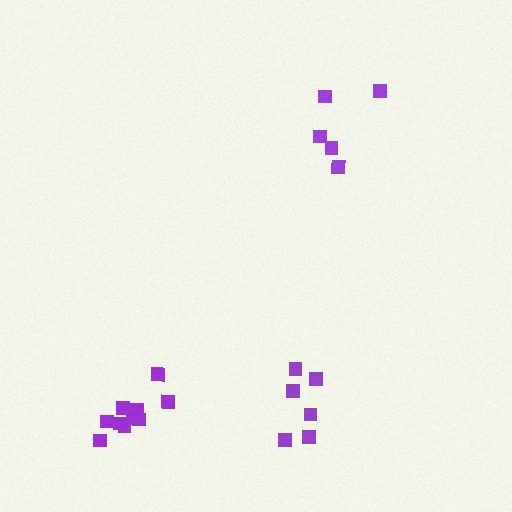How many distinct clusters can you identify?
There are 3 distinct clusters.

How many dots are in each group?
Group 1: 5 dots, Group 2: 11 dots, Group 3: 6 dots (22 total).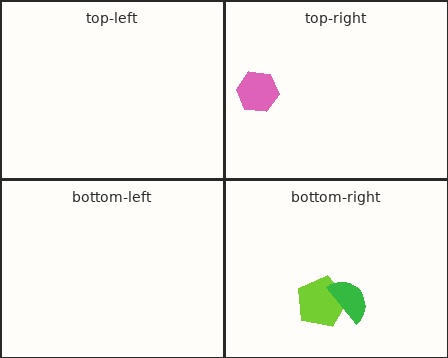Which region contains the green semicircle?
The bottom-right region.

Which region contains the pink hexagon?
The top-right region.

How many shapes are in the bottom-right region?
2.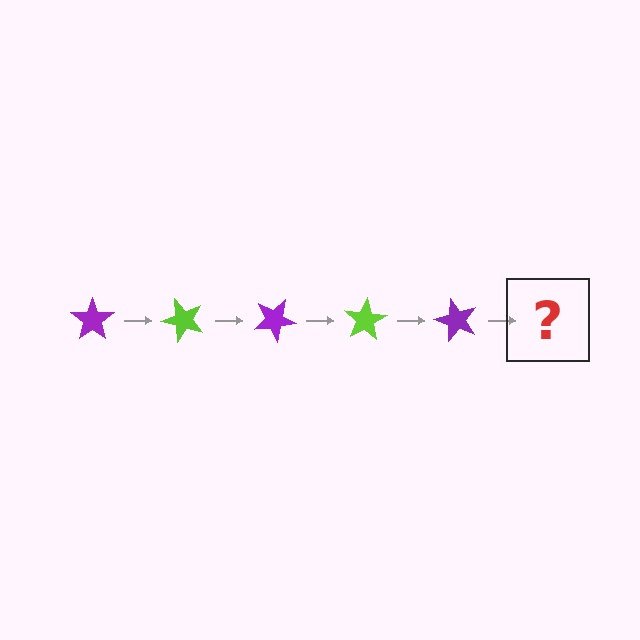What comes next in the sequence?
The next element should be a lime star, rotated 250 degrees from the start.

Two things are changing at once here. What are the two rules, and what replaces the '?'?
The two rules are that it rotates 50 degrees each step and the color cycles through purple and lime. The '?' should be a lime star, rotated 250 degrees from the start.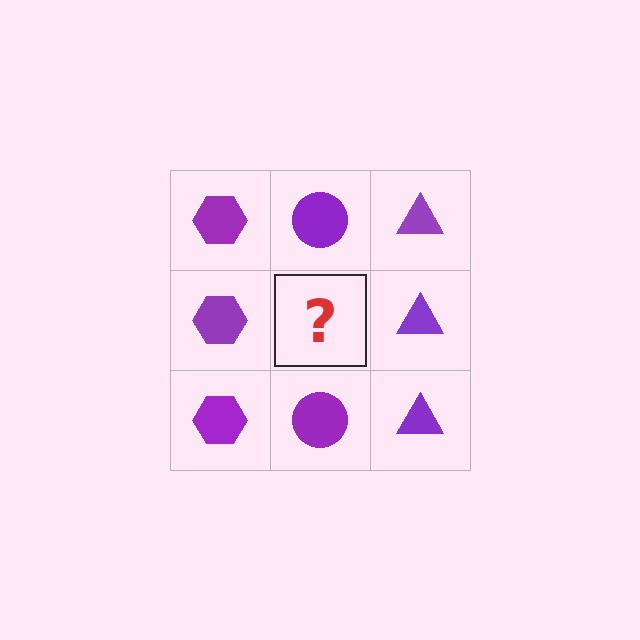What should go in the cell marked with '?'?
The missing cell should contain a purple circle.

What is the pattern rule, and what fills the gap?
The rule is that each column has a consistent shape. The gap should be filled with a purple circle.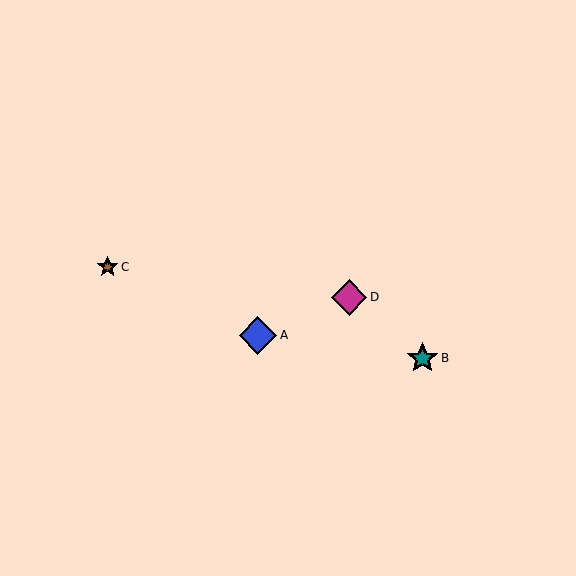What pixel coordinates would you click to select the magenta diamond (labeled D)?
Click at (349, 297) to select the magenta diamond D.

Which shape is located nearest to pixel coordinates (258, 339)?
The blue diamond (labeled A) at (258, 335) is nearest to that location.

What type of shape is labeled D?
Shape D is a magenta diamond.